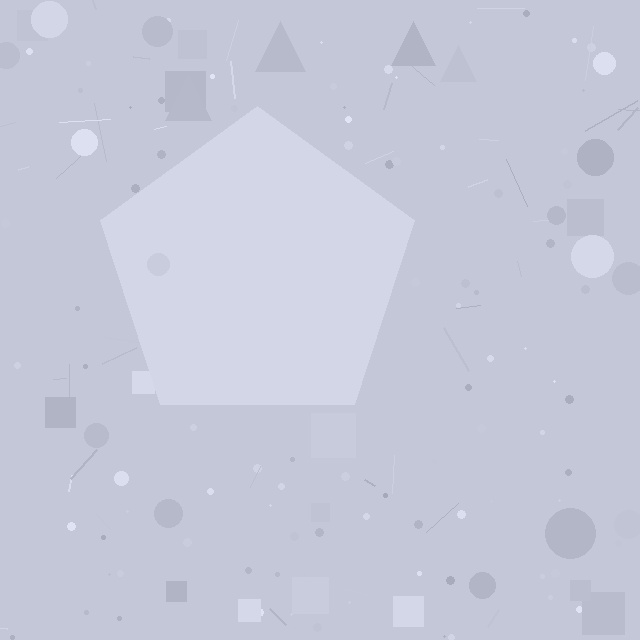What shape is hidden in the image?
A pentagon is hidden in the image.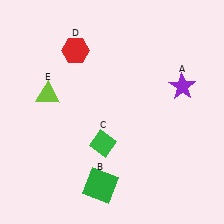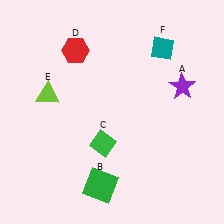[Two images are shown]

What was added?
A teal diamond (F) was added in Image 2.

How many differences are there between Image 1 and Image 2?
There is 1 difference between the two images.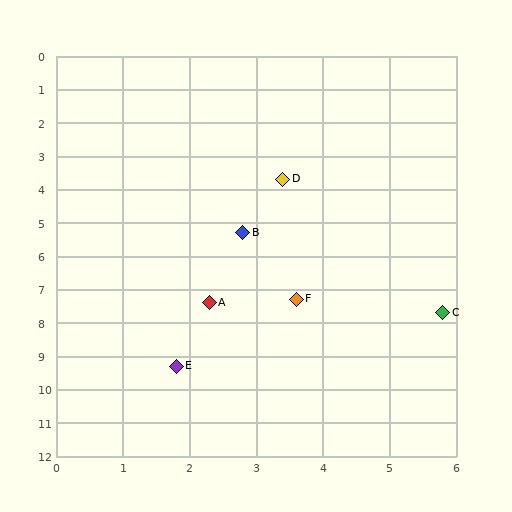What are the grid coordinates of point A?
Point A is at approximately (2.3, 7.4).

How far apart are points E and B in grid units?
Points E and B are about 4.1 grid units apart.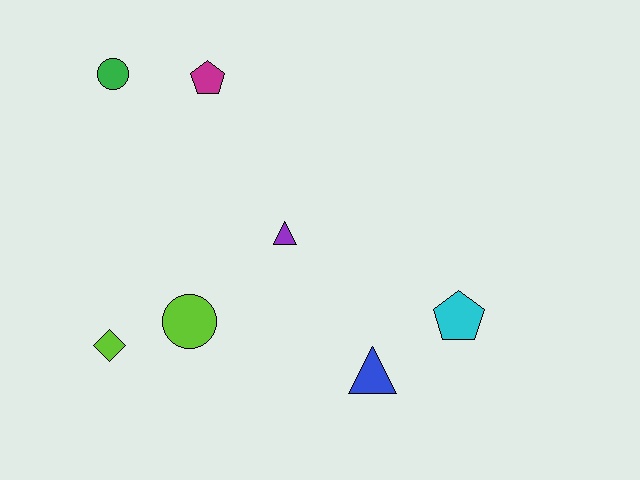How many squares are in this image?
There are no squares.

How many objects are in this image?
There are 7 objects.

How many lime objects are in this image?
There are 2 lime objects.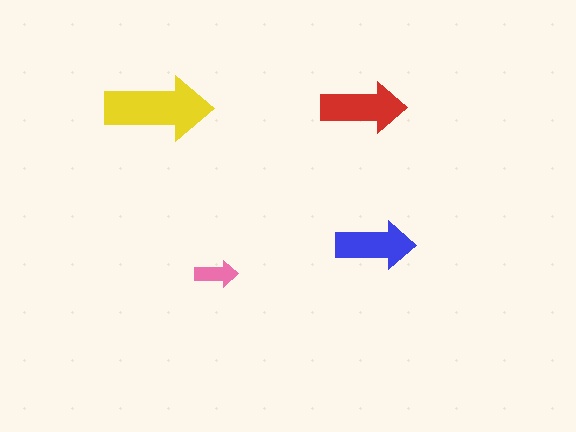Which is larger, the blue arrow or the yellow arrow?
The yellow one.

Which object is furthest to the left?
The yellow arrow is leftmost.